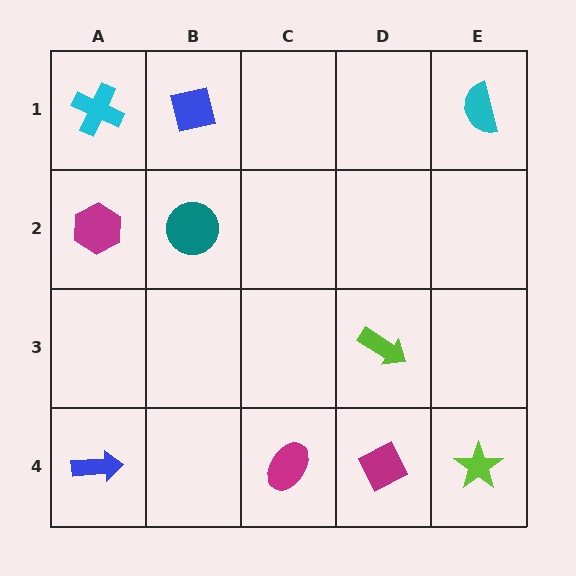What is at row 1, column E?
A cyan semicircle.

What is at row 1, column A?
A cyan cross.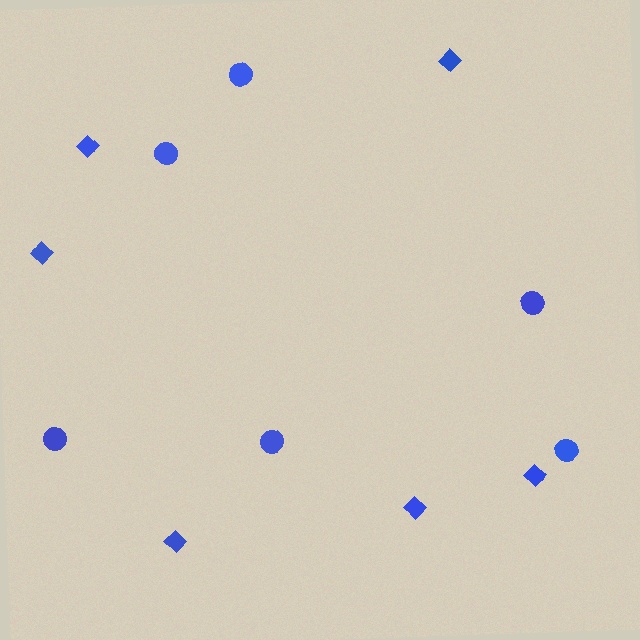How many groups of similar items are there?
There are 2 groups: one group of circles (6) and one group of diamonds (6).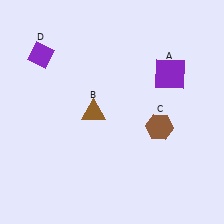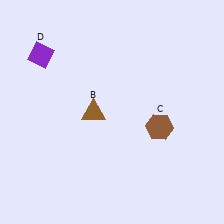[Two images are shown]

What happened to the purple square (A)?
The purple square (A) was removed in Image 2. It was in the top-right area of Image 1.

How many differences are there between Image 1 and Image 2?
There is 1 difference between the two images.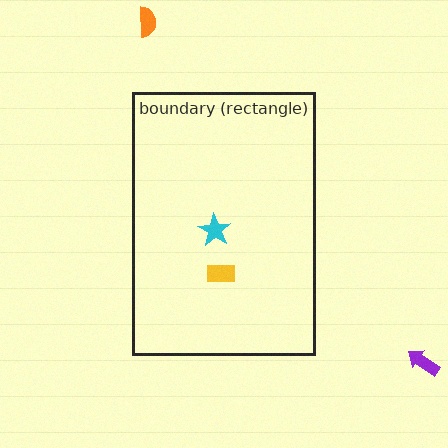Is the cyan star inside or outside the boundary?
Inside.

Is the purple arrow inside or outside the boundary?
Outside.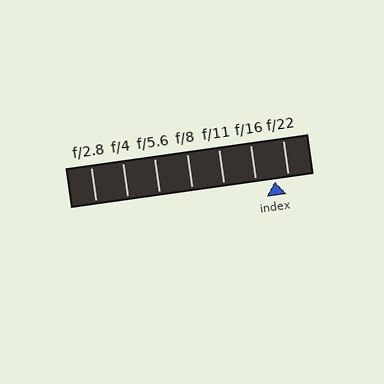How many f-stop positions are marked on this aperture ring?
There are 7 f-stop positions marked.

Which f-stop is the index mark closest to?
The index mark is closest to f/22.